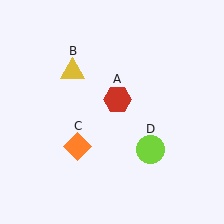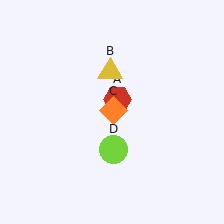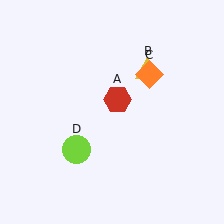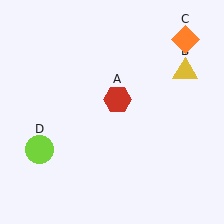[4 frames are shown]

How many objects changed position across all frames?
3 objects changed position: yellow triangle (object B), orange diamond (object C), lime circle (object D).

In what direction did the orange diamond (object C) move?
The orange diamond (object C) moved up and to the right.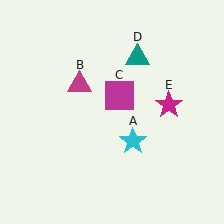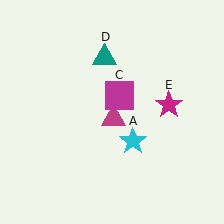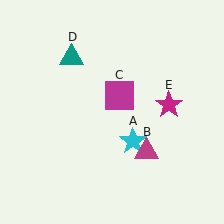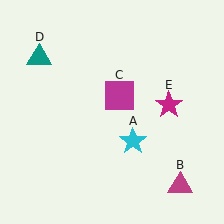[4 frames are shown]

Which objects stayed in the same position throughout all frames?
Cyan star (object A) and magenta square (object C) and magenta star (object E) remained stationary.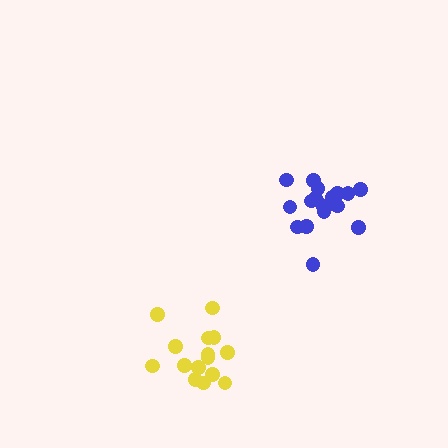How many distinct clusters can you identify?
There are 2 distinct clusters.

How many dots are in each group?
Group 1: 15 dots, Group 2: 18 dots (33 total).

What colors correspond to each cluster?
The clusters are colored: yellow, blue.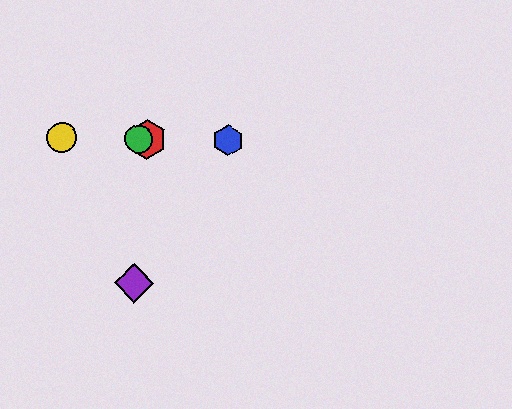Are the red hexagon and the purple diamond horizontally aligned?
No, the red hexagon is at y≈139 and the purple diamond is at y≈283.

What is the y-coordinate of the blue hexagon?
The blue hexagon is at y≈141.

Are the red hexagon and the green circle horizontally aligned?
Yes, both are at y≈139.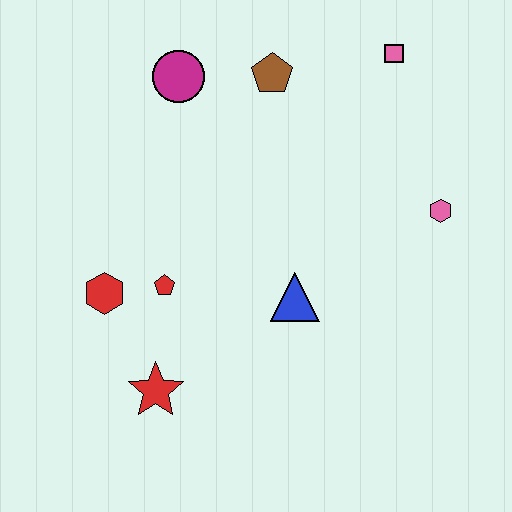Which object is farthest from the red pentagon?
The pink square is farthest from the red pentagon.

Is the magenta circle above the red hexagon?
Yes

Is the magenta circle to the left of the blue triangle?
Yes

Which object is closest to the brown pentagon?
The magenta circle is closest to the brown pentagon.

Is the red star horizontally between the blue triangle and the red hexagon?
Yes